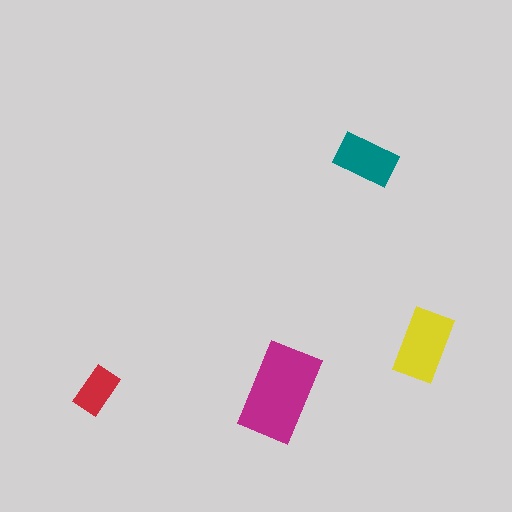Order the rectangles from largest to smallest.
the magenta one, the yellow one, the teal one, the red one.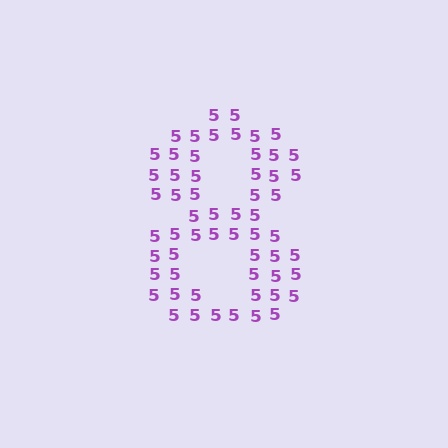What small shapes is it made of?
It is made of small digit 5's.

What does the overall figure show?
The overall figure shows the digit 8.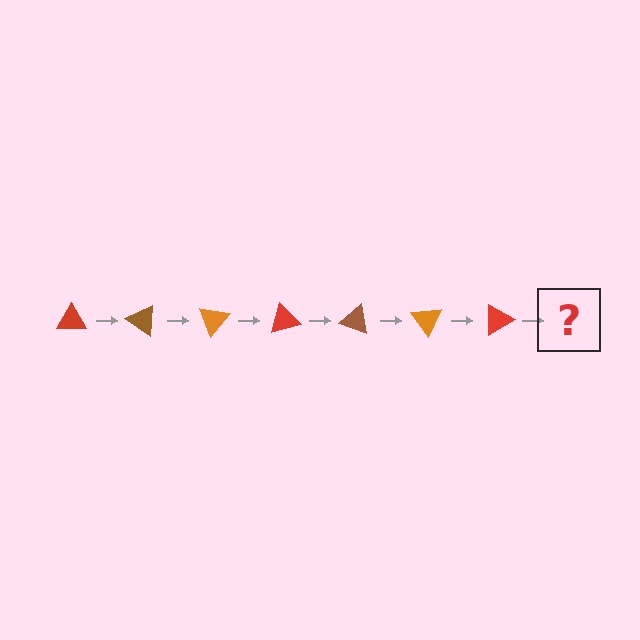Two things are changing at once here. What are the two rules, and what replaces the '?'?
The two rules are that it rotates 35 degrees each step and the color cycles through red, brown, and orange. The '?' should be a brown triangle, rotated 245 degrees from the start.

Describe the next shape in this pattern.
It should be a brown triangle, rotated 245 degrees from the start.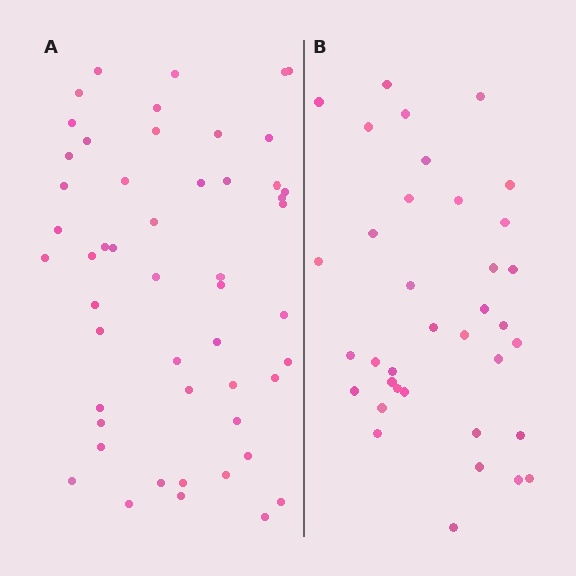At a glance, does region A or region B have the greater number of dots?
Region A (the left region) has more dots.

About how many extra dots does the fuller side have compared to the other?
Region A has approximately 15 more dots than region B.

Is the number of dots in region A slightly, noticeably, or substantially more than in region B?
Region A has noticeably more, but not dramatically so. The ratio is roughly 1.4 to 1.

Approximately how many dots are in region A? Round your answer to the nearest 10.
About 50 dots. (The exact count is 51, which rounds to 50.)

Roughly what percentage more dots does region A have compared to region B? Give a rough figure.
About 40% more.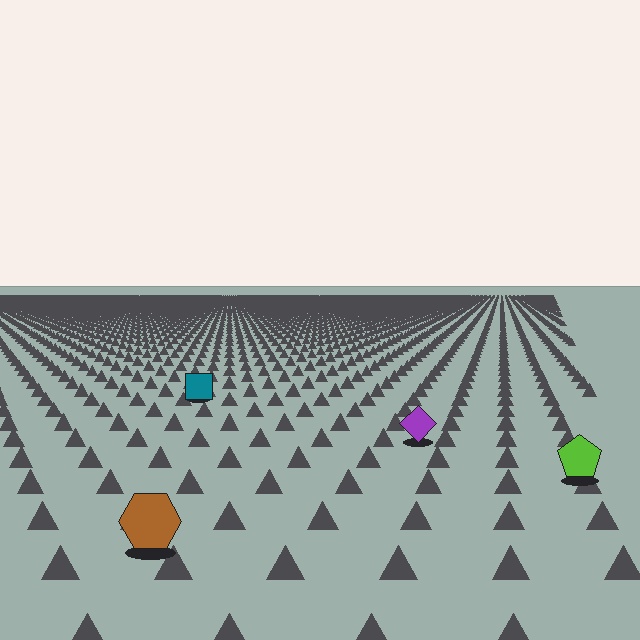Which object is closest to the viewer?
The brown hexagon is closest. The texture marks near it are larger and more spread out.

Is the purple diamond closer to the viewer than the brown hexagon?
No. The brown hexagon is closer — you can tell from the texture gradient: the ground texture is coarser near it.